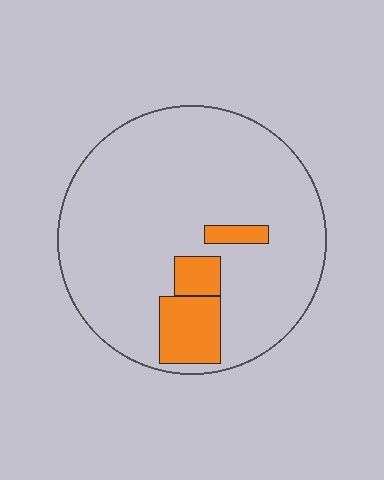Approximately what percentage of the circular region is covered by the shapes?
Approximately 15%.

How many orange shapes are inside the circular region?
3.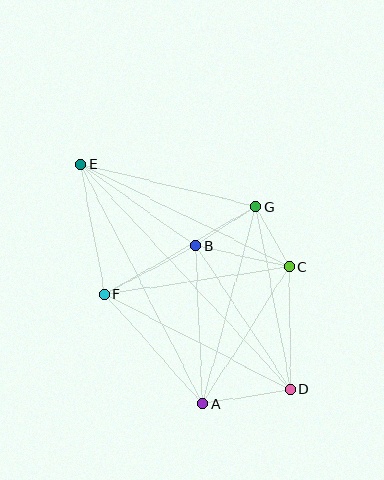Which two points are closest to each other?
Points C and G are closest to each other.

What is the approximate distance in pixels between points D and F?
The distance between D and F is approximately 209 pixels.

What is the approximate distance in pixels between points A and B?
The distance between A and B is approximately 158 pixels.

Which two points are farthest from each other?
Points D and E are farthest from each other.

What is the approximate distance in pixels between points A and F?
The distance between A and F is approximately 147 pixels.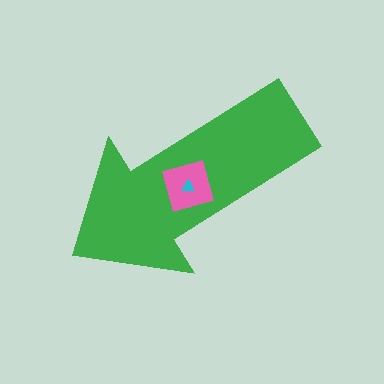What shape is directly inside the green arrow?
The pink diamond.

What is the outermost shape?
The green arrow.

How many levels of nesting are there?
3.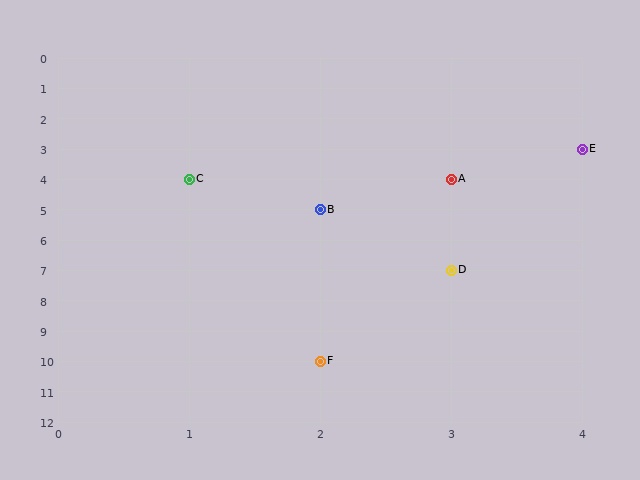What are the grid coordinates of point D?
Point D is at grid coordinates (3, 7).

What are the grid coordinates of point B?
Point B is at grid coordinates (2, 5).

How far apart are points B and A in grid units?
Points B and A are 1 column and 1 row apart (about 1.4 grid units diagonally).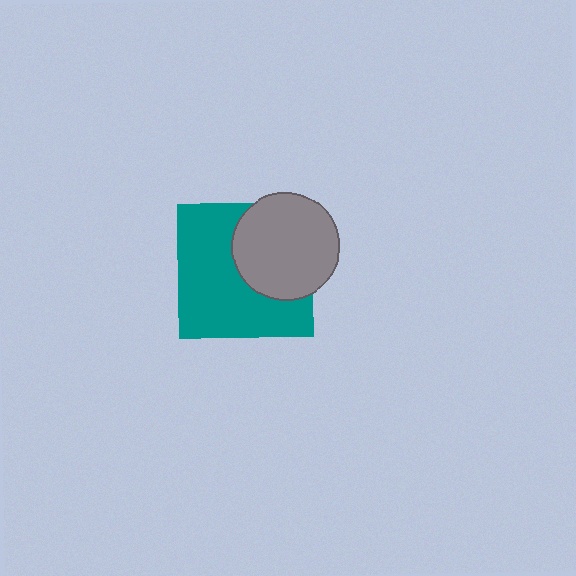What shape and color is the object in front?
The object in front is a gray circle.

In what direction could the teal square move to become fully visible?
The teal square could move left. That would shift it out from behind the gray circle entirely.